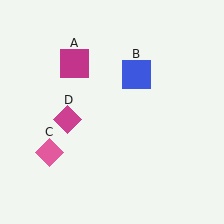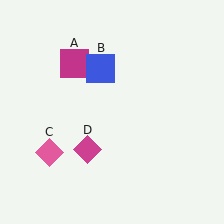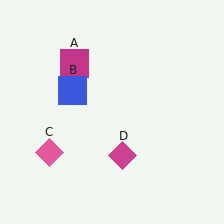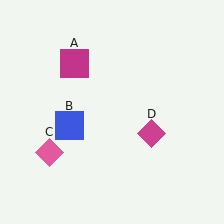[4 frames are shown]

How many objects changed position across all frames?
2 objects changed position: blue square (object B), magenta diamond (object D).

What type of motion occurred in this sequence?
The blue square (object B), magenta diamond (object D) rotated counterclockwise around the center of the scene.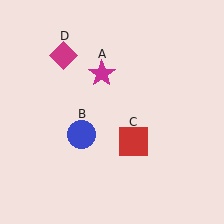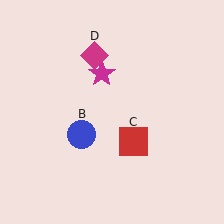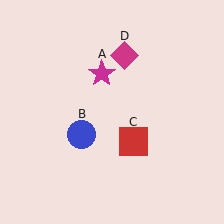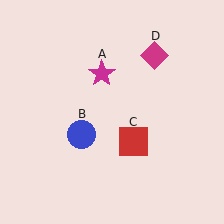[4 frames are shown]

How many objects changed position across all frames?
1 object changed position: magenta diamond (object D).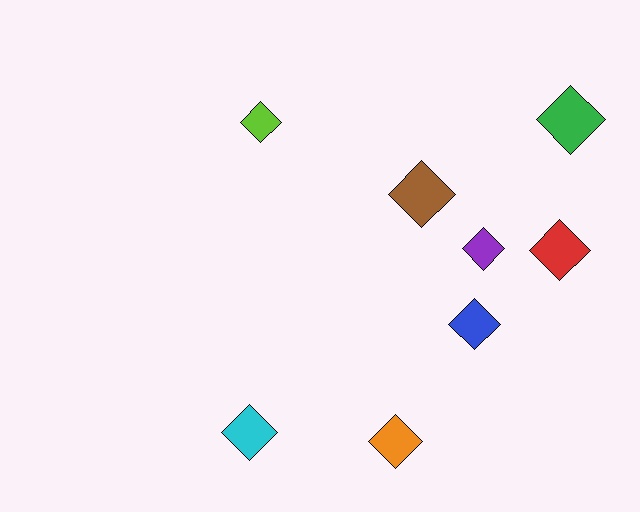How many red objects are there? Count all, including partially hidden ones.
There is 1 red object.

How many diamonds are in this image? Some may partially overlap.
There are 8 diamonds.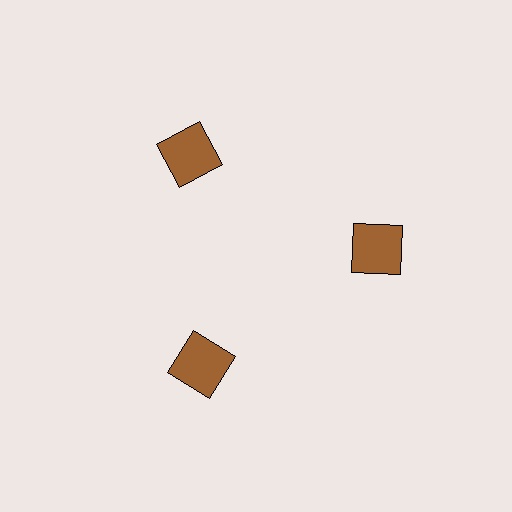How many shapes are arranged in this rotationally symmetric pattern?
There are 3 shapes, arranged in 3 groups of 1.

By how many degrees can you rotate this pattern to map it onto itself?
The pattern maps onto itself every 120 degrees of rotation.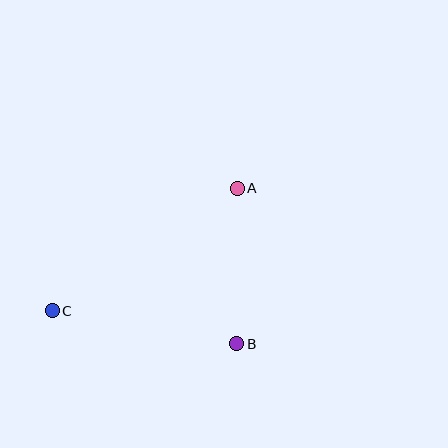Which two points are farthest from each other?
Points A and C are farthest from each other.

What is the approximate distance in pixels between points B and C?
The distance between B and C is approximately 188 pixels.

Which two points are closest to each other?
Points A and B are closest to each other.